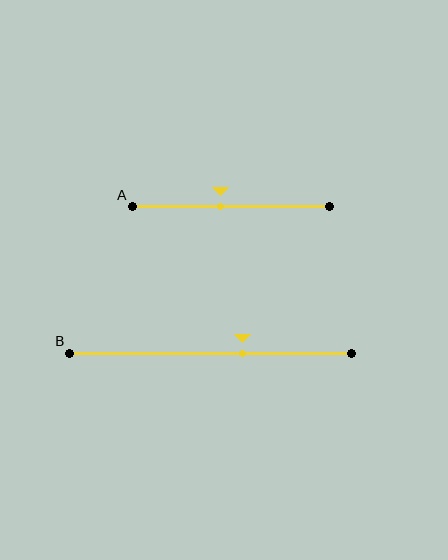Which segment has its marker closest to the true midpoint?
Segment A has its marker closest to the true midpoint.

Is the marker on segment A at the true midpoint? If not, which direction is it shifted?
No, the marker on segment A is shifted to the left by about 5% of the segment length.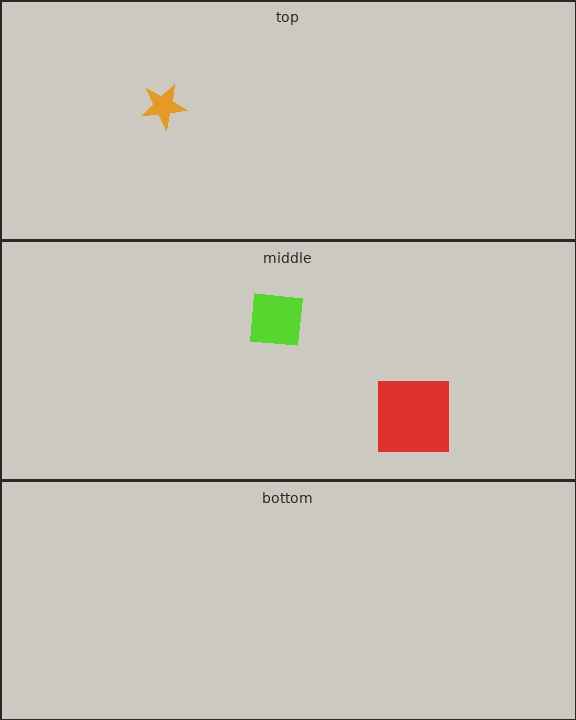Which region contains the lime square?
The middle region.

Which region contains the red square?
The middle region.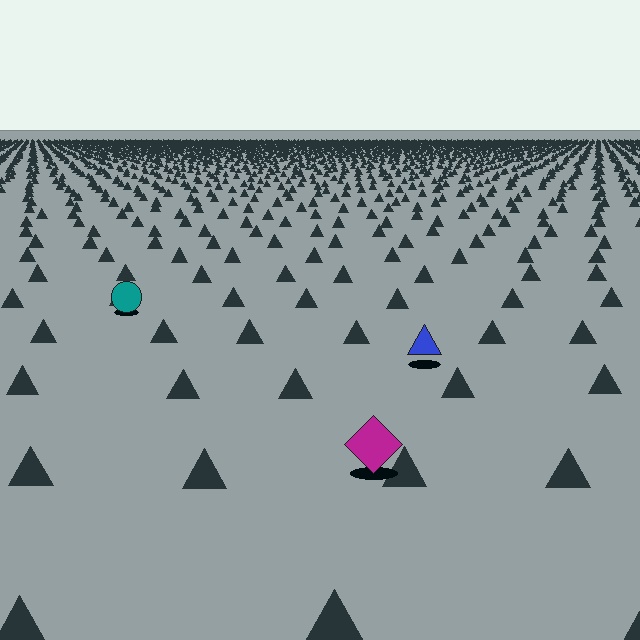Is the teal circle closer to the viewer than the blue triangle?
No. The blue triangle is closer — you can tell from the texture gradient: the ground texture is coarser near it.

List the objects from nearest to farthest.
From nearest to farthest: the magenta diamond, the blue triangle, the teal circle.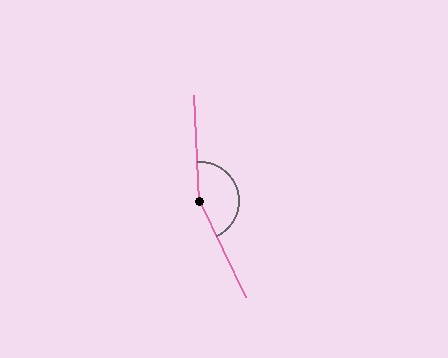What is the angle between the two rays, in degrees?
Approximately 158 degrees.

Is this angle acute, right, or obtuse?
It is obtuse.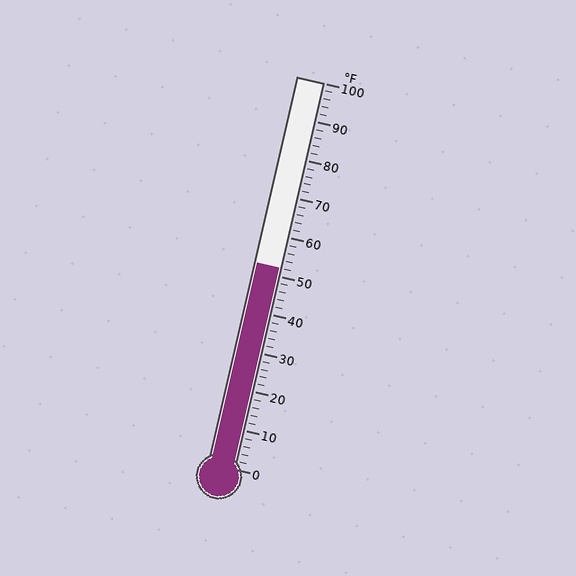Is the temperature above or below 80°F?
The temperature is below 80°F.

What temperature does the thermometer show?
The thermometer shows approximately 52°F.